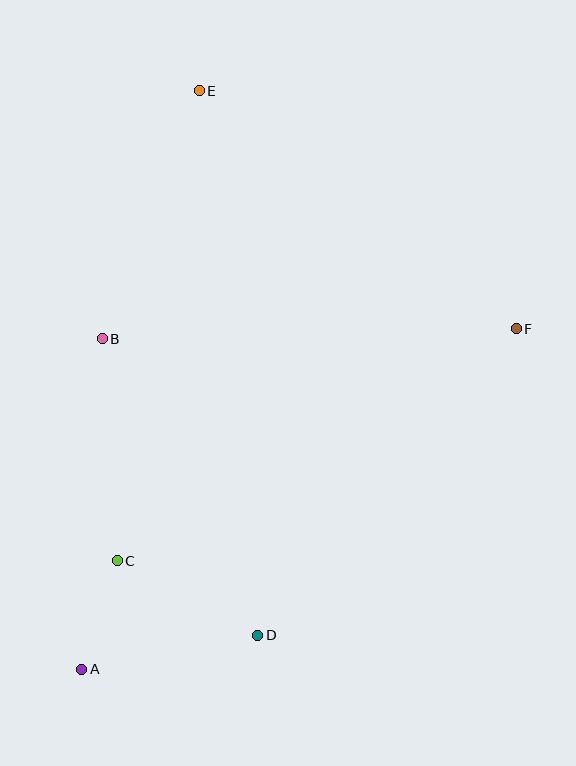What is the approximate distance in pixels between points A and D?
The distance between A and D is approximately 179 pixels.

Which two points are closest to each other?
Points A and C are closest to each other.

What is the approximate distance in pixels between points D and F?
The distance between D and F is approximately 401 pixels.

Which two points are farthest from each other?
Points A and E are farthest from each other.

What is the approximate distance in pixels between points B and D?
The distance between B and D is approximately 335 pixels.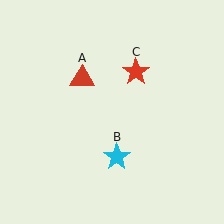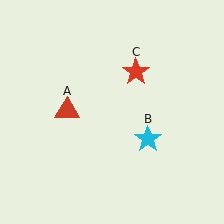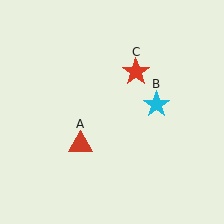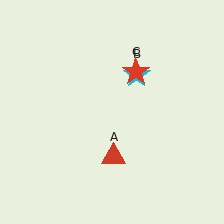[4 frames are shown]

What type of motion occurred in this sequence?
The red triangle (object A), cyan star (object B) rotated counterclockwise around the center of the scene.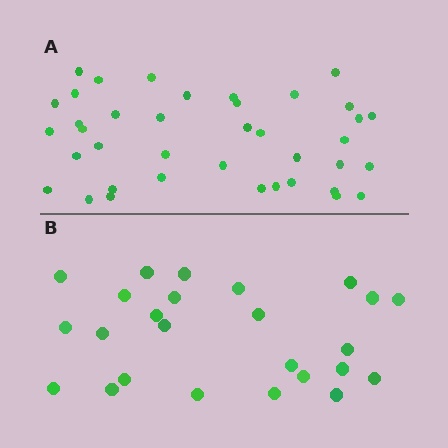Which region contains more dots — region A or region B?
Region A (the top region) has more dots.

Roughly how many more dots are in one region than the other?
Region A has approximately 15 more dots than region B.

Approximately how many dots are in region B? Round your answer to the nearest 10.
About 20 dots. (The exact count is 25, which rounds to 20.)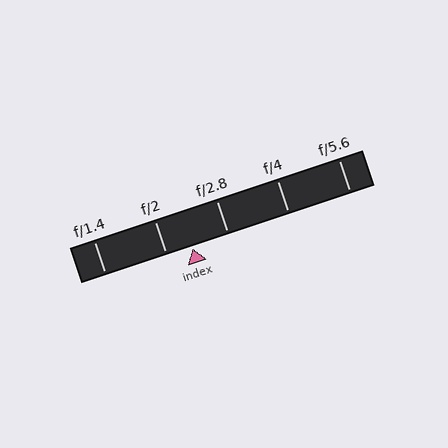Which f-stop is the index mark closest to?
The index mark is closest to f/2.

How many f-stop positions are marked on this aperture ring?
There are 5 f-stop positions marked.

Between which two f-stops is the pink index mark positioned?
The index mark is between f/2 and f/2.8.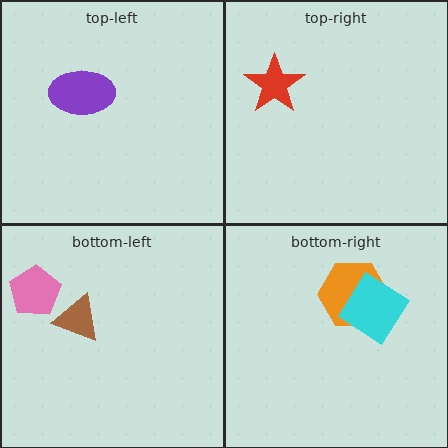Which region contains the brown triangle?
The bottom-left region.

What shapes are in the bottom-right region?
The orange hexagon, the cyan diamond.